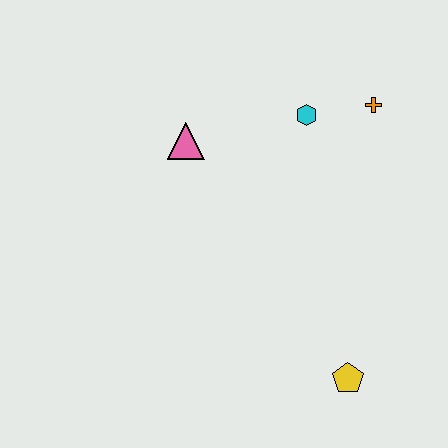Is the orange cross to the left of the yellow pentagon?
No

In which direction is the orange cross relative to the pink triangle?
The orange cross is to the right of the pink triangle.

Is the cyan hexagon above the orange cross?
No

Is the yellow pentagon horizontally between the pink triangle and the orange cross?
Yes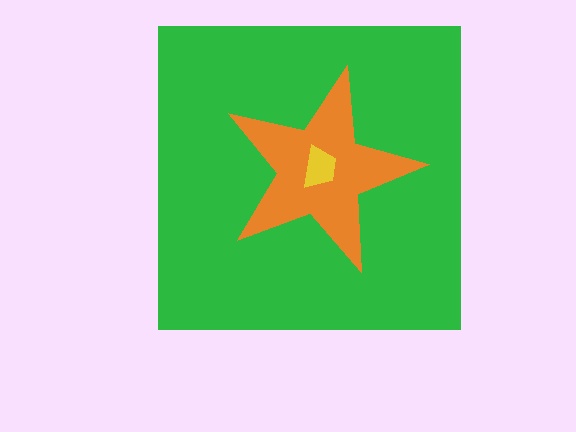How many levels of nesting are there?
3.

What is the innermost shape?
The yellow trapezoid.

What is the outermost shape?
The green square.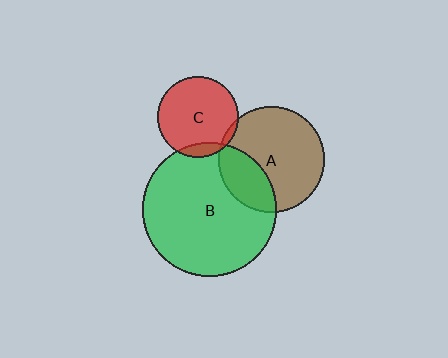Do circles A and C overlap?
Yes.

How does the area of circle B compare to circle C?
Approximately 2.7 times.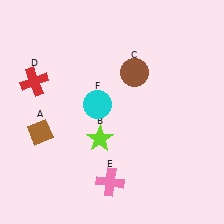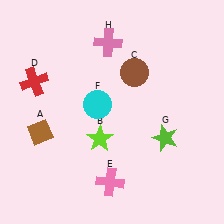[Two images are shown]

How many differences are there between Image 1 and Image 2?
There are 2 differences between the two images.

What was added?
A lime star (G), a pink cross (H) were added in Image 2.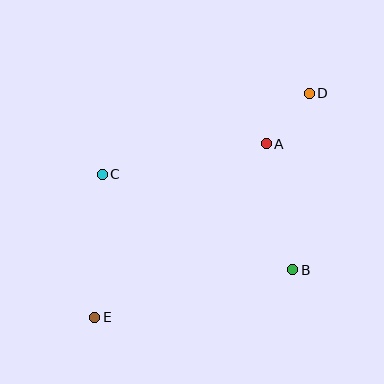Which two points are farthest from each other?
Points D and E are farthest from each other.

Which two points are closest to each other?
Points A and D are closest to each other.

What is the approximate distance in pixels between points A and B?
The distance between A and B is approximately 129 pixels.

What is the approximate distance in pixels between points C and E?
The distance between C and E is approximately 143 pixels.